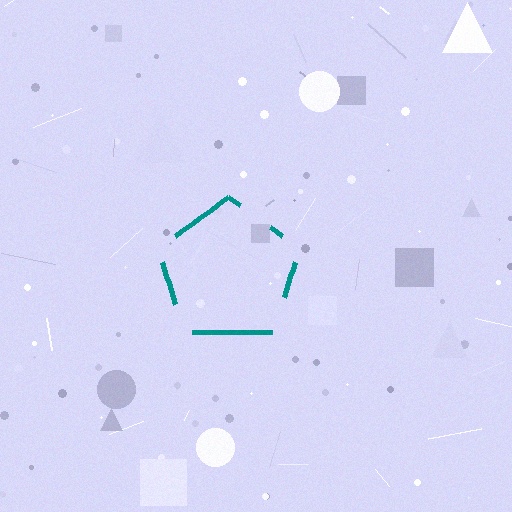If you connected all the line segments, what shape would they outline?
They would outline a pentagon.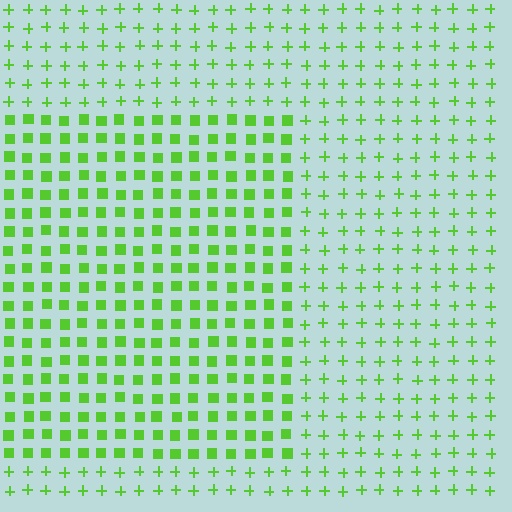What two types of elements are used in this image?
The image uses squares inside the rectangle region and plus signs outside it.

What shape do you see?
I see a rectangle.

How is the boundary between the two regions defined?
The boundary is defined by a change in element shape: squares inside vs. plus signs outside. All elements share the same color and spacing.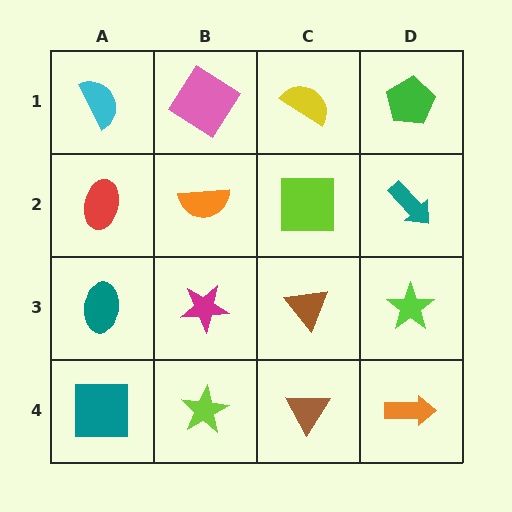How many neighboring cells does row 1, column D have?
2.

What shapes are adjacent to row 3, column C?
A lime square (row 2, column C), a brown triangle (row 4, column C), a magenta star (row 3, column B), a lime star (row 3, column D).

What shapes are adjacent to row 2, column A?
A cyan semicircle (row 1, column A), a teal ellipse (row 3, column A), an orange semicircle (row 2, column B).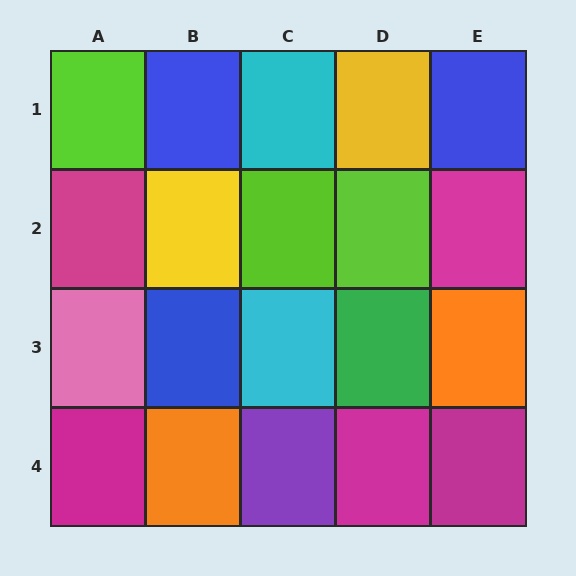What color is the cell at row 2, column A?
Magenta.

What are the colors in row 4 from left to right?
Magenta, orange, purple, magenta, magenta.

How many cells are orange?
2 cells are orange.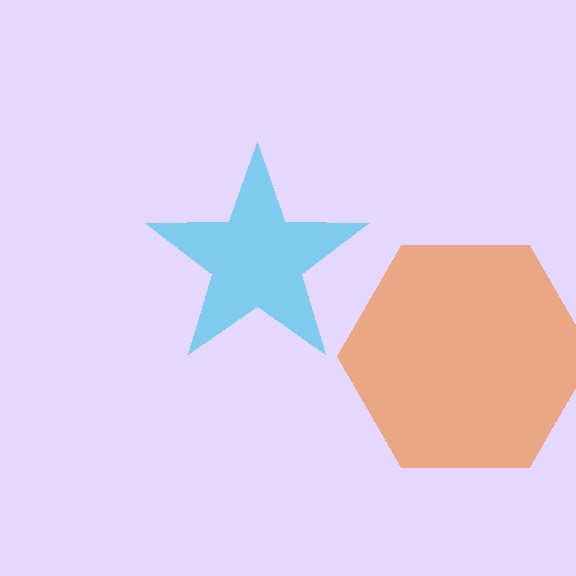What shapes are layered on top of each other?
The layered shapes are: a cyan star, an orange hexagon.